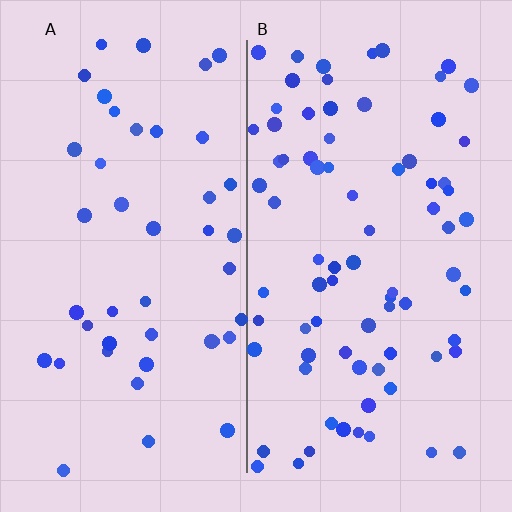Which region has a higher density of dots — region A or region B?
B (the right).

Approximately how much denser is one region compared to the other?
Approximately 1.8× — region B over region A.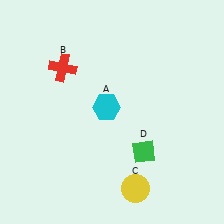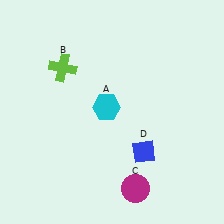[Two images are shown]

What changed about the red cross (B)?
In Image 1, B is red. In Image 2, it changed to lime.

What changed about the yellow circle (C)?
In Image 1, C is yellow. In Image 2, it changed to magenta.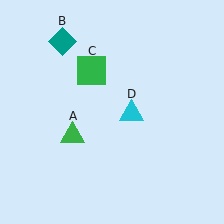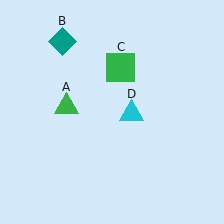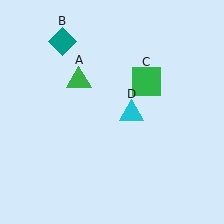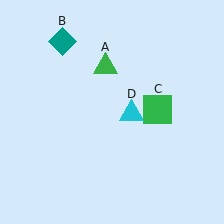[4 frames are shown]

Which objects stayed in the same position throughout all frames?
Teal diamond (object B) and cyan triangle (object D) remained stationary.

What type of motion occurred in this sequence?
The green triangle (object A), green square (object C) rotated clockwise around the center of the scene.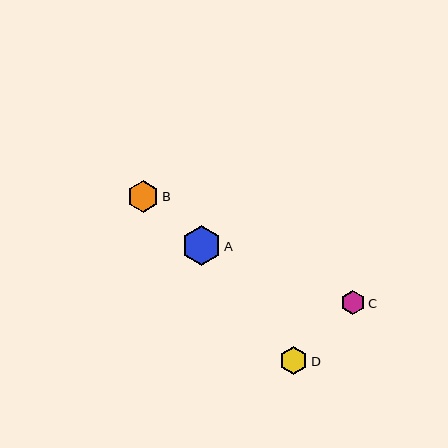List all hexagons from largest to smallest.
From largest to smallest: A, B, D, C.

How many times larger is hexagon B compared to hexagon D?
Hexagon B is approximately 1.1 times the size of hexagon D.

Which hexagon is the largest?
Hexagon A is the largest with a size of approximately 40 pixels.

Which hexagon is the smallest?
Hexagon C is the smallest with a size of approximately 24 pixels.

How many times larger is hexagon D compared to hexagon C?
Hexagon D is approximately 1.2 times the size of hexagon C.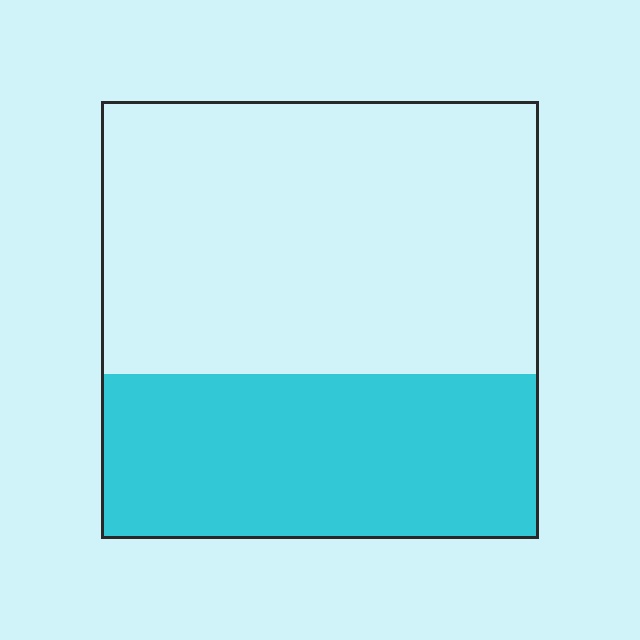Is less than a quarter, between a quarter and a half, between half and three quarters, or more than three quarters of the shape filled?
Between a quarter and a half.